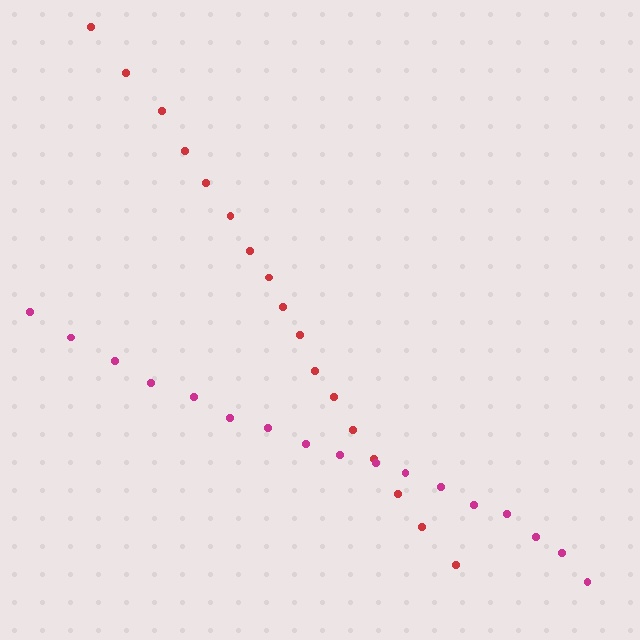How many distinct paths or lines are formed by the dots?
There are 2 distinct paths.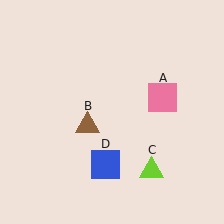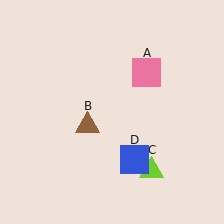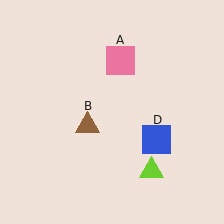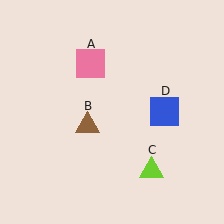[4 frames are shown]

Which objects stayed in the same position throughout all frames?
Brown triangle (object B) and lime triangle (object C) remained stationary.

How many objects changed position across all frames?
2 objects changed position: pink square (object A), blue square (object D).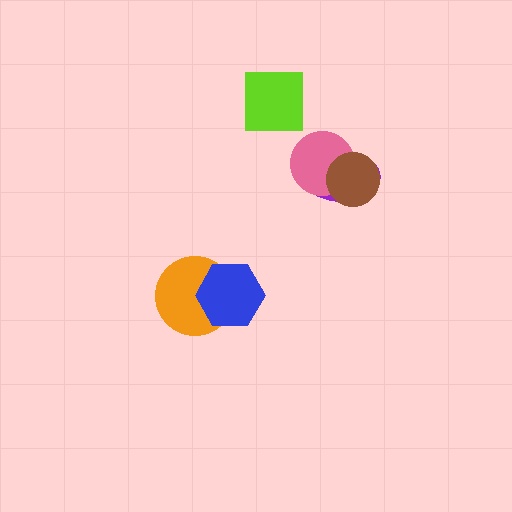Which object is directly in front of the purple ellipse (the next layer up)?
The pink circle is directly in front of the purple ellipse.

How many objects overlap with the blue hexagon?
1 object overlaps with the blue hexagon.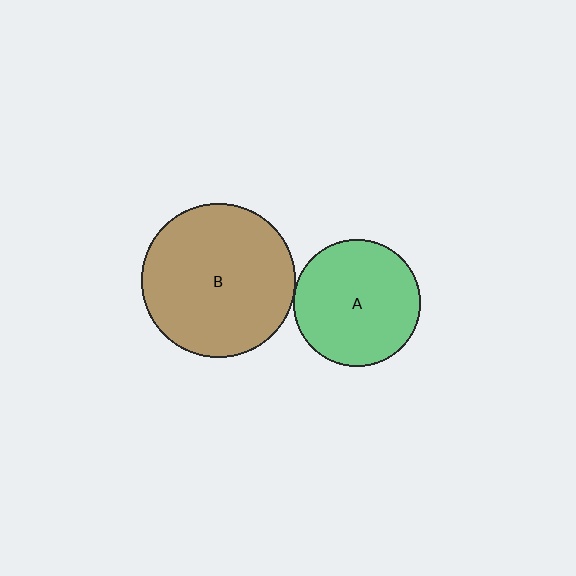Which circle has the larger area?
Circle B (brown).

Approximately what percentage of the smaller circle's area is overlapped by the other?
Approximately 5%.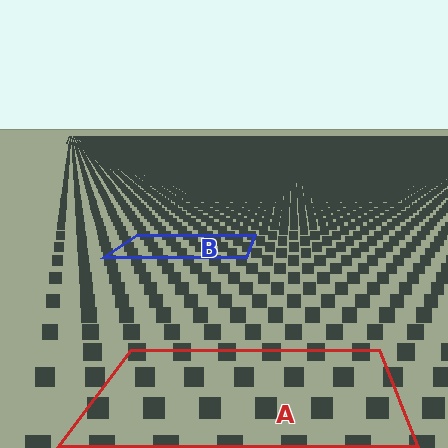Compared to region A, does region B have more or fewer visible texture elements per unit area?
Region B has more texture elements per unit area — they are packed more densely because it is farther away.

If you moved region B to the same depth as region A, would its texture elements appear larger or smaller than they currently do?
They would appear larger. At a closer depth, the same texture elements are projected at a bigger on-screen size.